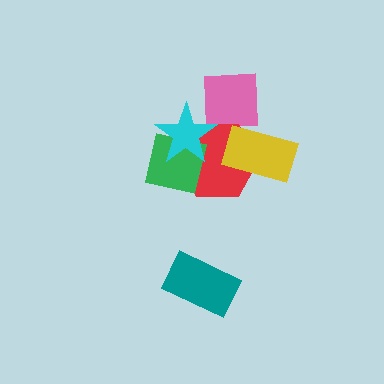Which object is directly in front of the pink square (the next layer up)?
The red hexagon is directly in front of the pink square.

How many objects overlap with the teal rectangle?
0 objects overlap with the teal rectangle.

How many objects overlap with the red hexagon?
4 objects overlap with the red hexagon.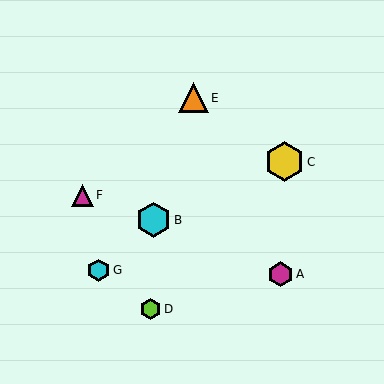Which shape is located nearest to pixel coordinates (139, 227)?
The cyan hexagon (labeled B) at (153, 220) is nearest to that location.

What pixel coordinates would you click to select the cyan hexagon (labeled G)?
Click at (99, 270) to select the cyan hexagon G.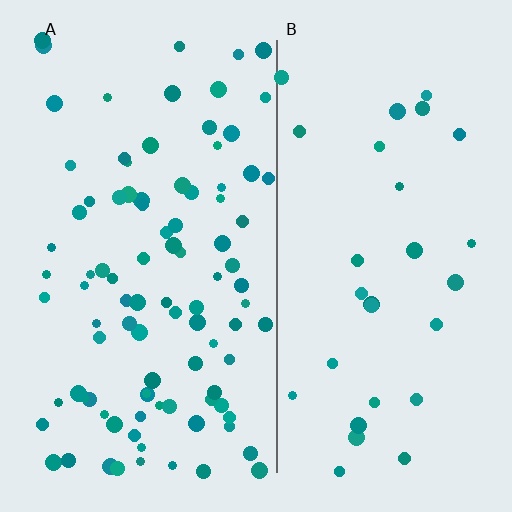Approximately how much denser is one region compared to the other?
Approximately 3.2× — region A over region B.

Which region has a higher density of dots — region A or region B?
A (the left).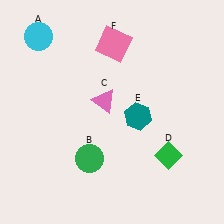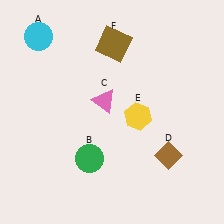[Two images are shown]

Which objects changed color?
D changed from green to brown. E changed from teal to yellow. F changed from pink to brown.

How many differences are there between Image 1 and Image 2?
There are 3 differences between the two images.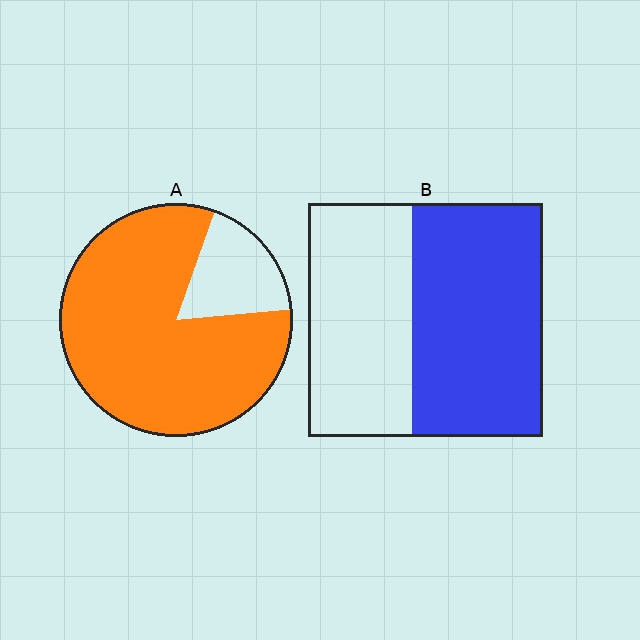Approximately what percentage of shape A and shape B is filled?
A is approximately 80% and B is approximately 55%.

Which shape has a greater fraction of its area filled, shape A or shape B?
Shape A.